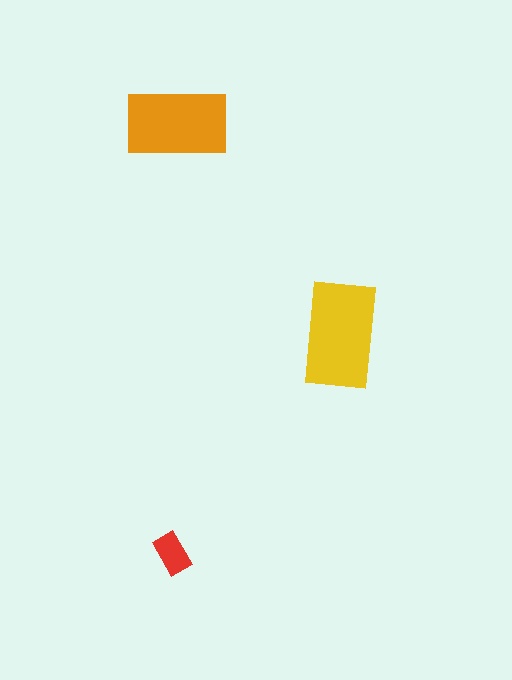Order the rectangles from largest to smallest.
the yellow one, the orange one, the red one.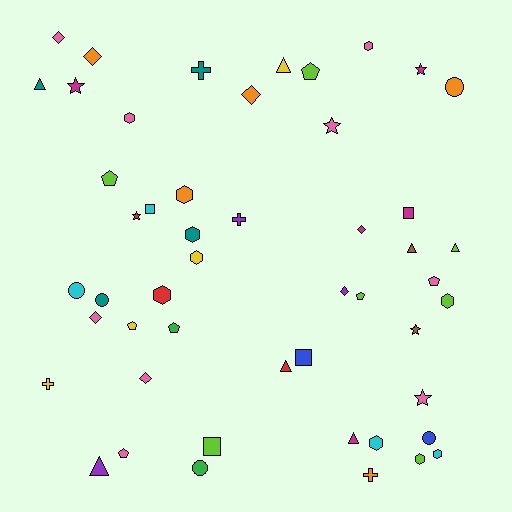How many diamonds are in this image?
There are 7 diamonds.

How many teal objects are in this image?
There are 4 teal objects.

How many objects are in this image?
There are 50 objects.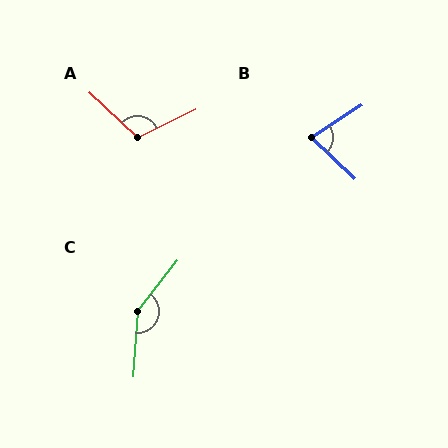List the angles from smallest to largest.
B (76°), A (111°), C (146°).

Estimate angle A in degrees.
Approximately 111 degrees.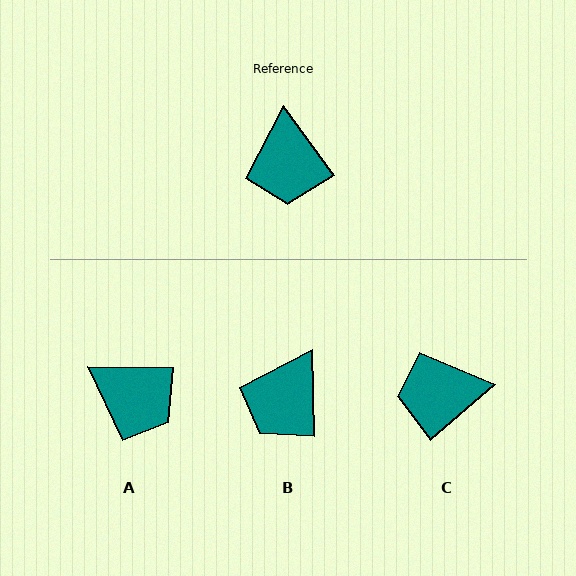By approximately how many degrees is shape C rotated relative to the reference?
Approximately 85 degrees clockwise.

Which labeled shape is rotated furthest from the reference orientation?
C, about 85 degrees away.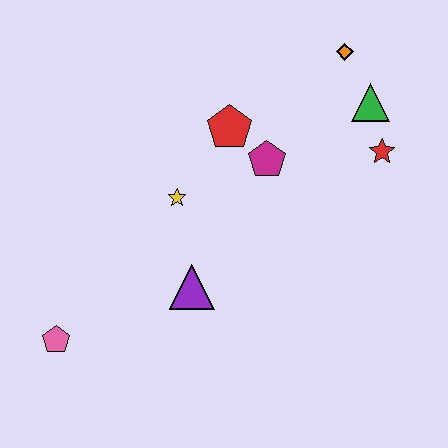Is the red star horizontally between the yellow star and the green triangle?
No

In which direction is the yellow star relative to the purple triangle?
The yellow star is above the purple triangle.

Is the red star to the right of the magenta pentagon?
Yes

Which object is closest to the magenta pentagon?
The red pentagon is closest to the magenta pentagon.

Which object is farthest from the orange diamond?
The pink pentagon is farthest from the orange diamond.